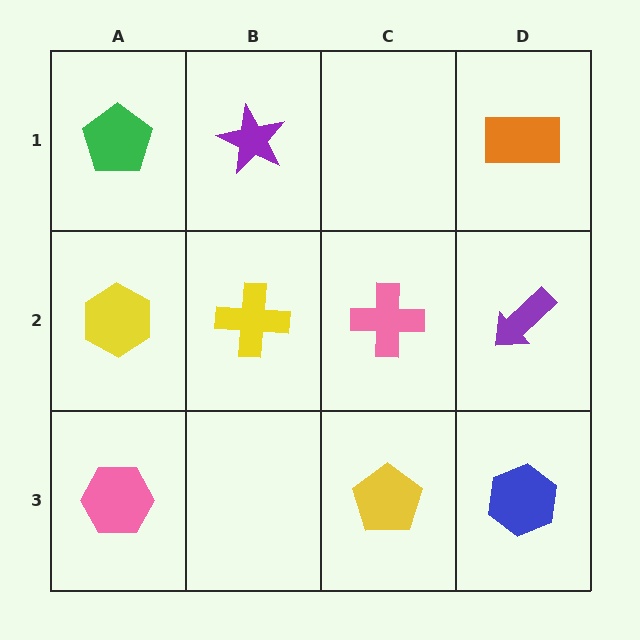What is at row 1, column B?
A purple star.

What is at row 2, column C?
A pink cross.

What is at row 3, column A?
A pink hexagon.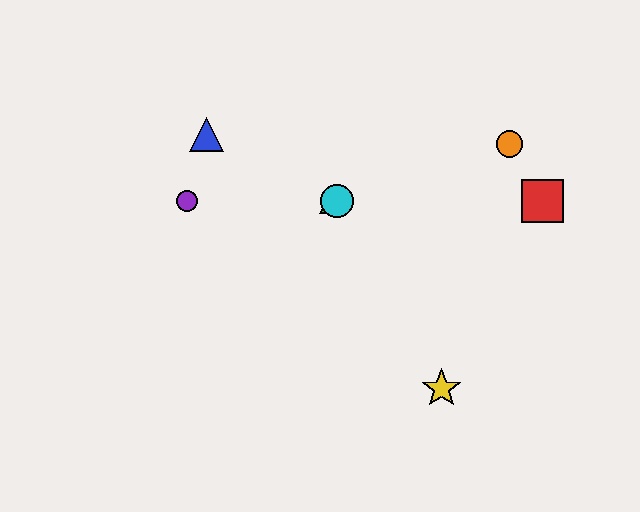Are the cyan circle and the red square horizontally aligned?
Yes, both are at y≈201.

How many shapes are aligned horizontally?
4 shapes (the red square, the green triangle, the purple circle, the cyan circle) are aligned horizontally.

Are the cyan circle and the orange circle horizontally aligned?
No, the cyan circle is at y≈201 and the orange circle is at y≈144.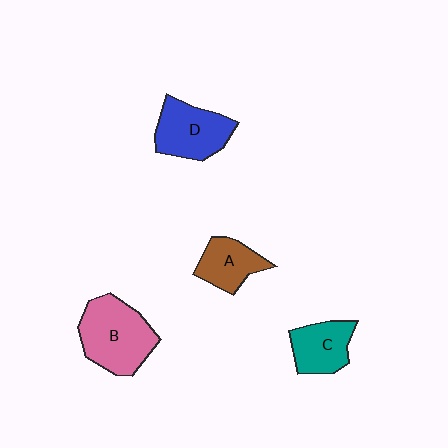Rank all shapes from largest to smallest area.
From largest to smallest: B (pink), D (blue), C (teal), A (brown).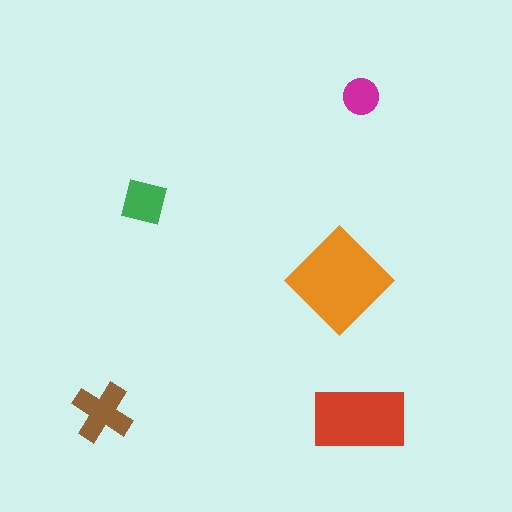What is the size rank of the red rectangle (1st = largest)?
2nd.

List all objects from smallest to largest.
The magenta circle, the green square, the brown cross, the red rectangle, the orange diamond.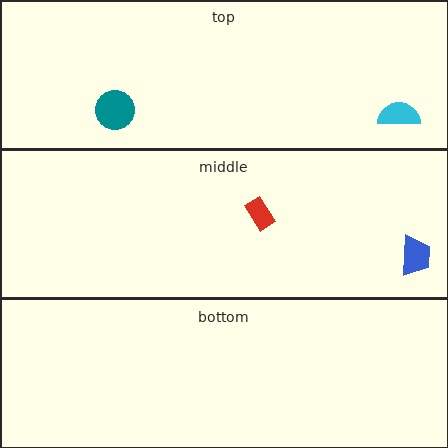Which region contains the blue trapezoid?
The middle region.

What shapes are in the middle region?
The red rectangle, the blue trapezoid.